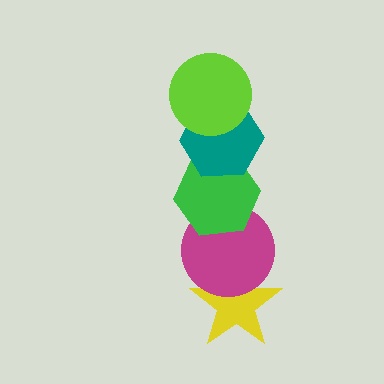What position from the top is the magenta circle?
The magenta circle is 4th from the top.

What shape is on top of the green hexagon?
The teal hexagon is on top of the green hexagon.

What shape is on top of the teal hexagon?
The lime circle is on top of the teal hexagon.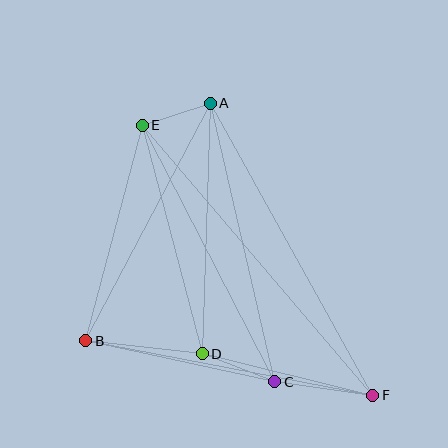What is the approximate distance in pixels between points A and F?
The distance between A and F is approximately 334 pixels.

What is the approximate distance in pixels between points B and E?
The distance between B and E is approximately 223 pixels.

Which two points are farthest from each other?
Points E and F are farthest from each other.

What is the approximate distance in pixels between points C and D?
The distance between C and D is approximately 78 pixels.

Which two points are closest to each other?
Points A and E are closest to each other.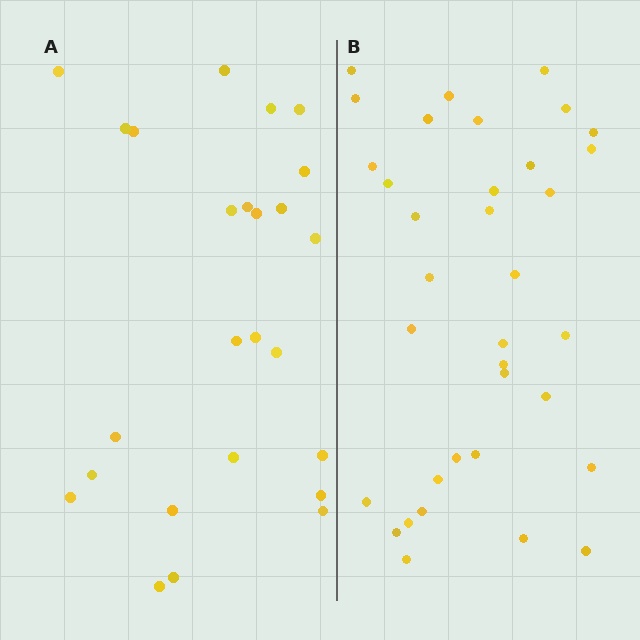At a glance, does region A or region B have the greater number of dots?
Region B (the right region) has more dots.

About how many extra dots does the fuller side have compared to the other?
Region B has roughly 10 or so more dots than region A.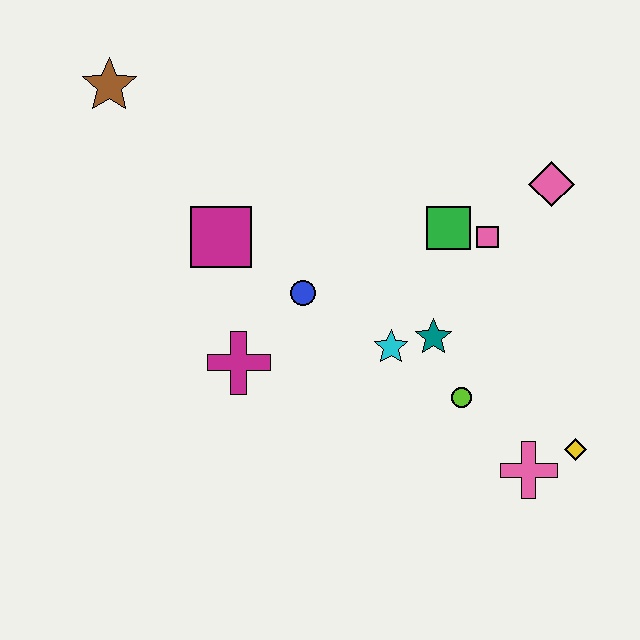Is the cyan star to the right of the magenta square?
Yes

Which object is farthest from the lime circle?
The brown star is farthest from the lime circle.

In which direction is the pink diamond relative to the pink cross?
The pink diamond is above the pink cross.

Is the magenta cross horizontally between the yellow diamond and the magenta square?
Yes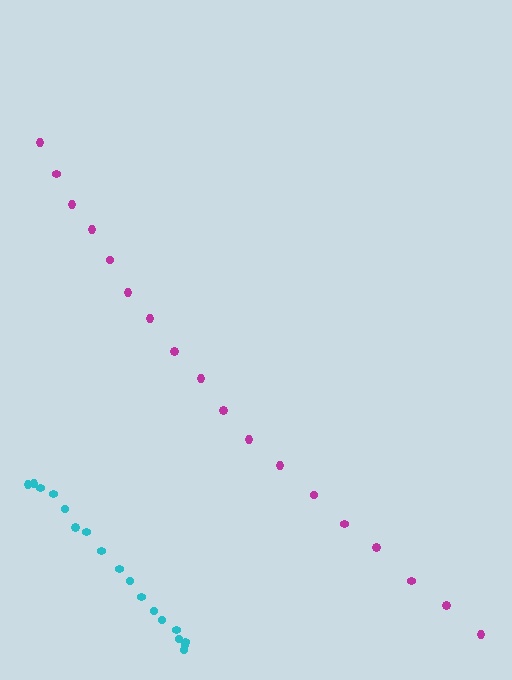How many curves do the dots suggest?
There are 2 distinct paths.